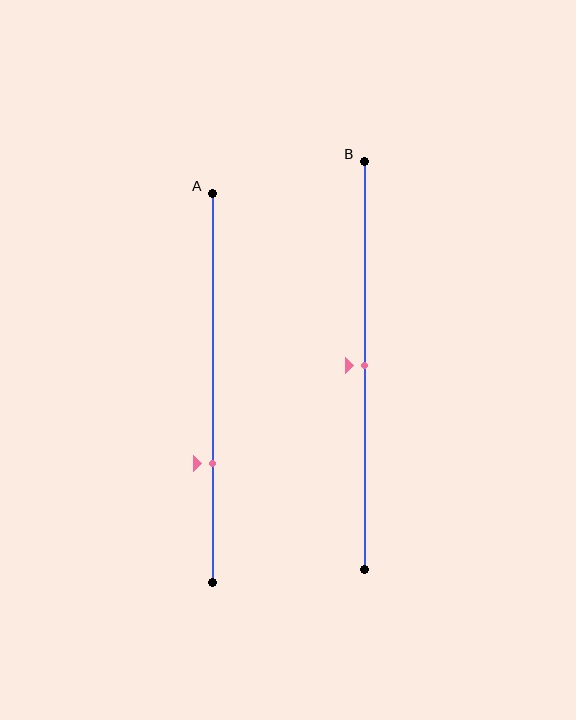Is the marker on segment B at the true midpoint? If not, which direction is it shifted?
Yes, the marker on segment B is at the true midpoint.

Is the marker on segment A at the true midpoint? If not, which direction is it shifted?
No, the marker on segment A is shifted downward by about 19% of the segment length.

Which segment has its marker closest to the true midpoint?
Segment B has its marker closest to the true midpoint.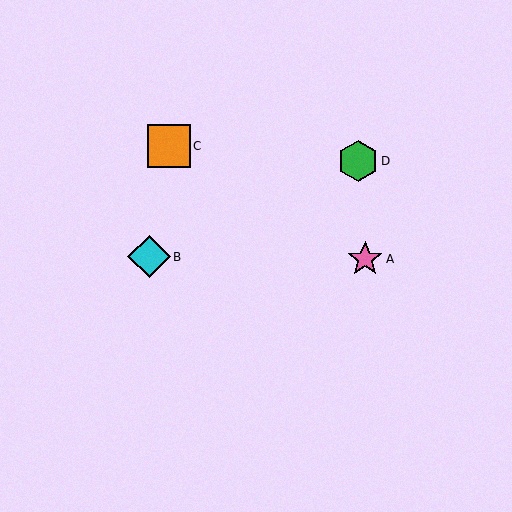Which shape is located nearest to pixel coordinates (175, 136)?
The orange square (labeled C) at (169, 146) is nearest to that location.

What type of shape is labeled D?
Shape D is a green hexagon.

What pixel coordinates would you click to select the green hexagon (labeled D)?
Click at (358, 161) to select the green hexagon D.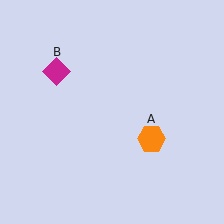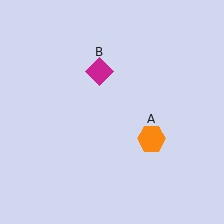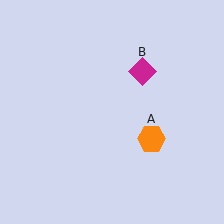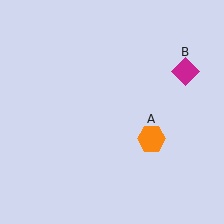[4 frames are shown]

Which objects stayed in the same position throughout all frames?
Orange hexagon (object A) remained stationary.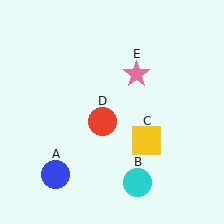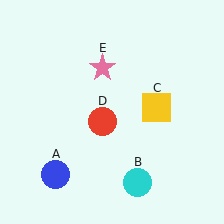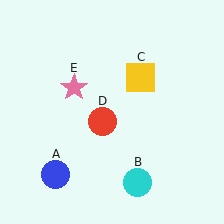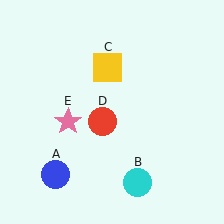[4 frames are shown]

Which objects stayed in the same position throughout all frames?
Blue circle (object A) and cyan circle (object B) and red circle (object D) remained stationary.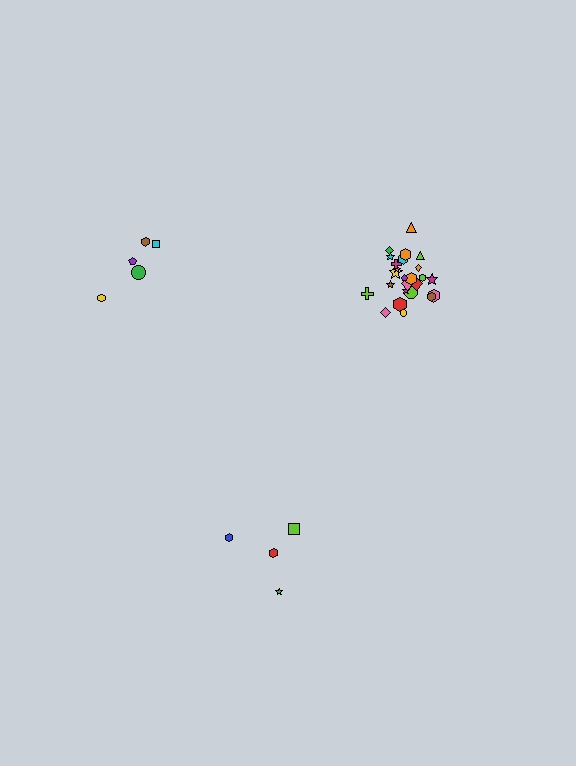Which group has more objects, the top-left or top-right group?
The top-right group.